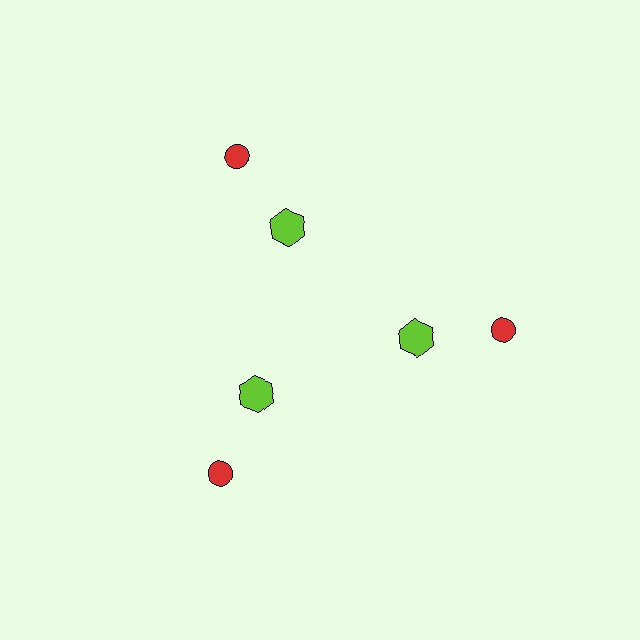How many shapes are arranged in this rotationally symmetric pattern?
There are 6 shapes, arranged in 3 groups of 2.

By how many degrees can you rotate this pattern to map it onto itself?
The pattern maps onto itself every 120 degrees of rotation.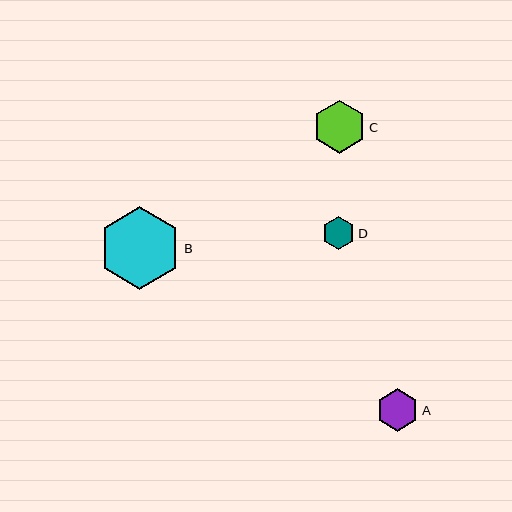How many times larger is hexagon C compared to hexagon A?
Hexagon C is approximately 1.3 times the size of hexagon A.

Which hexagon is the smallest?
Hexagon D is the smallest with a size of approximately 32 pixels.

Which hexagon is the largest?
Hexagon B is the largest with a size of approximately 83 pixels.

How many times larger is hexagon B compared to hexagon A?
Hexagon B is approximately 2.0 times the size of hexagon A.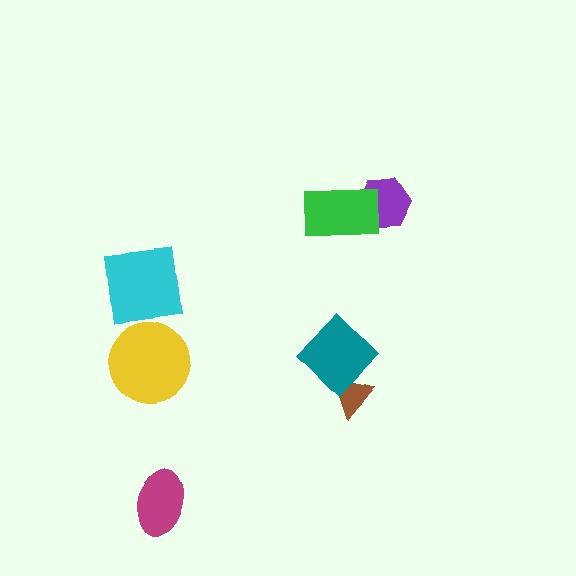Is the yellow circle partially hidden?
No, no other shape covers it.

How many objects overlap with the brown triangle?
1 object overlaps with the brown triangle.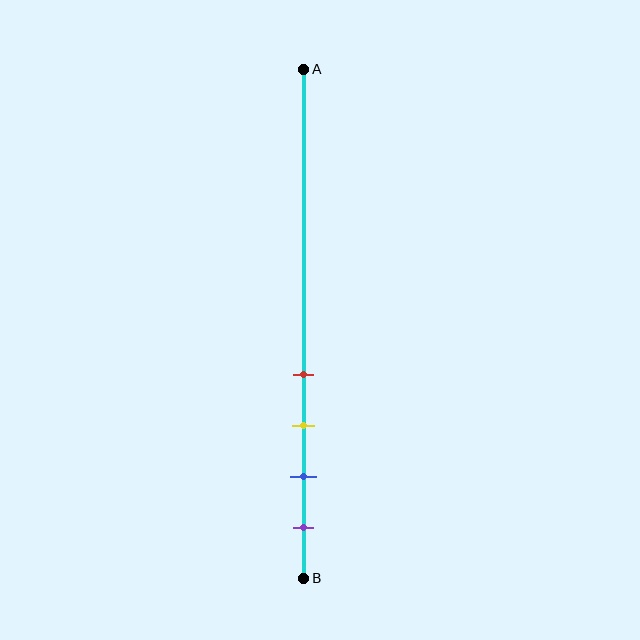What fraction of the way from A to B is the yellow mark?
The yellow mark is approximately 70% (0.7) of the way from A to B.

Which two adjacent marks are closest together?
The red and yellow marks are the closest adjacent pair.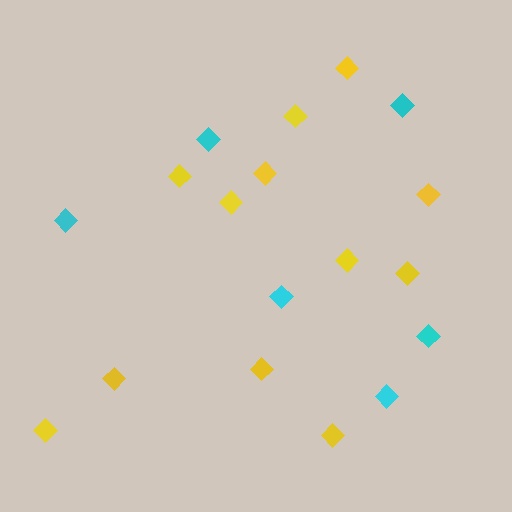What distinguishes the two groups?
There are 2 groups: one group of yellow diamonds (12) and one group of cyan diamonds (6).